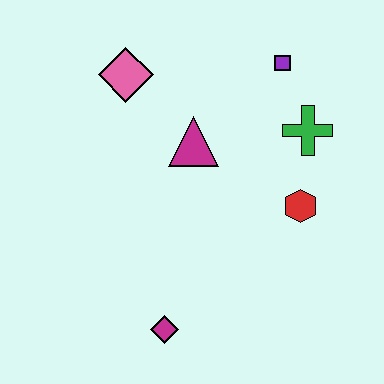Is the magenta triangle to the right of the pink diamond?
Yes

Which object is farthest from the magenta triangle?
The magenta diamond is farthest from the magenta triangle.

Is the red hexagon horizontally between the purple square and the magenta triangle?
No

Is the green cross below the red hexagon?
No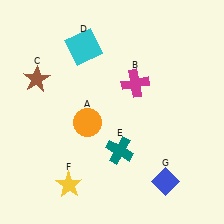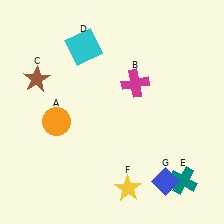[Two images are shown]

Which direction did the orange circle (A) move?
The orange circle (A) moved left.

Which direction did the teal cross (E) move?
The teal cross (E) moved right.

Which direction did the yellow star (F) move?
The yellow star (F) moved right.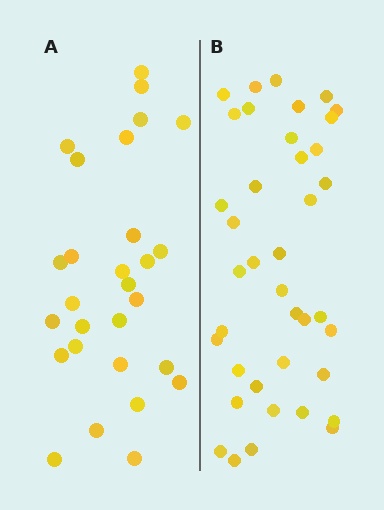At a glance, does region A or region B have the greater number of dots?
Region B (the right region) has more dots.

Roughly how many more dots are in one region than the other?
Region B has roughly 12 or so more dots than region A.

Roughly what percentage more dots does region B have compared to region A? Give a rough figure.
About 40% more.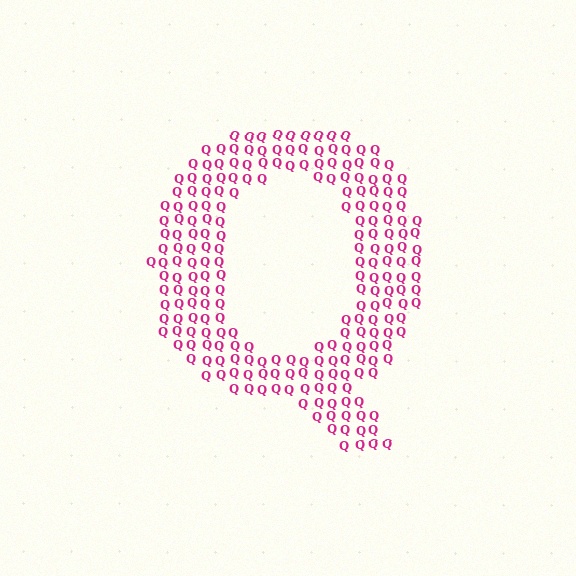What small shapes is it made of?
It is made of small letter Q's.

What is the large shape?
The large shape is the letter Q.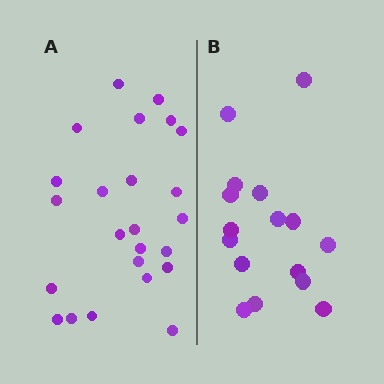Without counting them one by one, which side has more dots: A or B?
Region A (the left region) has more dots.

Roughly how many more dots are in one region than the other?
Region A has roughly 8 or so more dots than region B.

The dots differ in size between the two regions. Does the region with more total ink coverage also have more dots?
No. Region B has more total ink coverage because its dots are larger, but region A actually contains more individual dots. Total area can be misleading — the number of items is what matters here.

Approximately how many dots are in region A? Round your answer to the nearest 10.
About 20 dots. (The exact count is 24, which rounds to 20.)